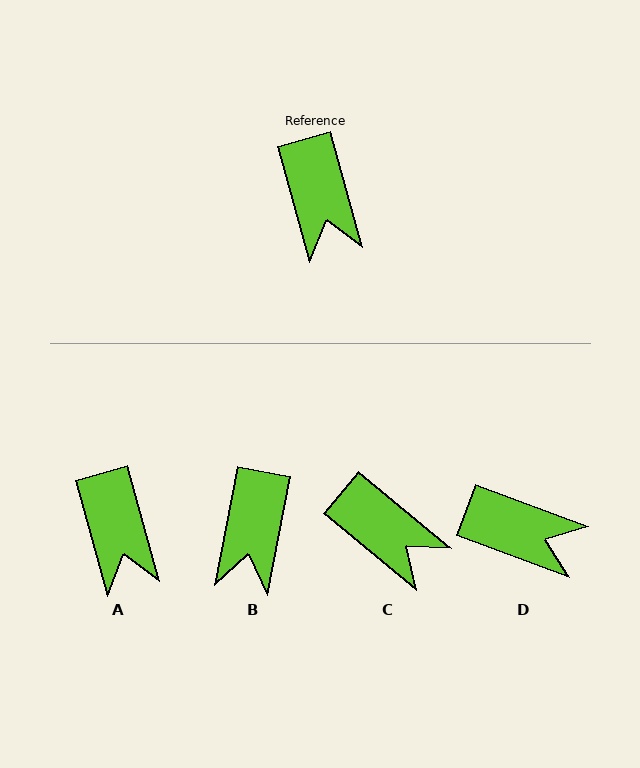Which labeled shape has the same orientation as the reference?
A.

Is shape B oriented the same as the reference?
No, it is off by about 26 degrees.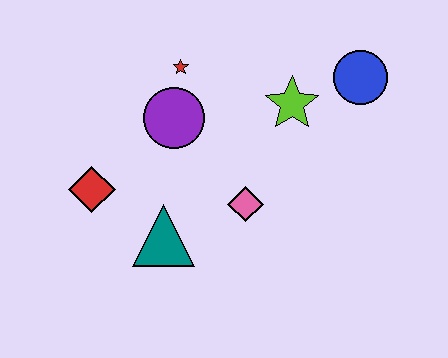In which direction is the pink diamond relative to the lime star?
The pink diamond is below the lime star.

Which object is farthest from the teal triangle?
The blue circle is farthest from the teal triangle.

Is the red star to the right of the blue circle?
No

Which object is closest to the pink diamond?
The teal triangle is closest to the pink diamond.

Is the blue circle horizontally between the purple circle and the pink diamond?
No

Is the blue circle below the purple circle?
No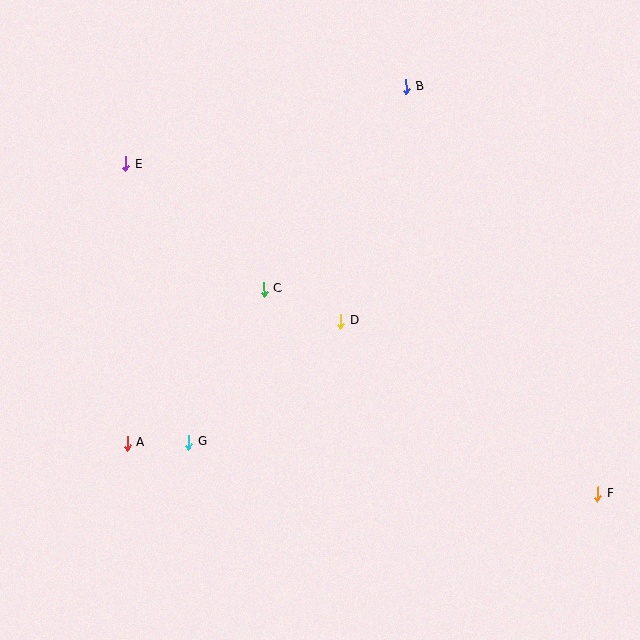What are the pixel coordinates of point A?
Point A is at (127, 443).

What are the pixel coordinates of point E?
Point E is at (126, 164).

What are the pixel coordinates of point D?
Point D is at (341, 321).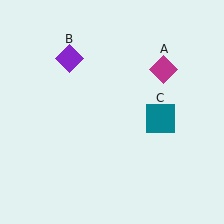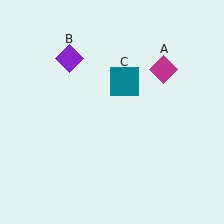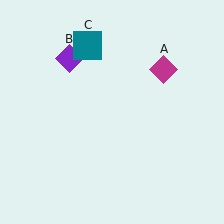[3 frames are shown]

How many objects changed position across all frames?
1 object changed position: teal square (object C).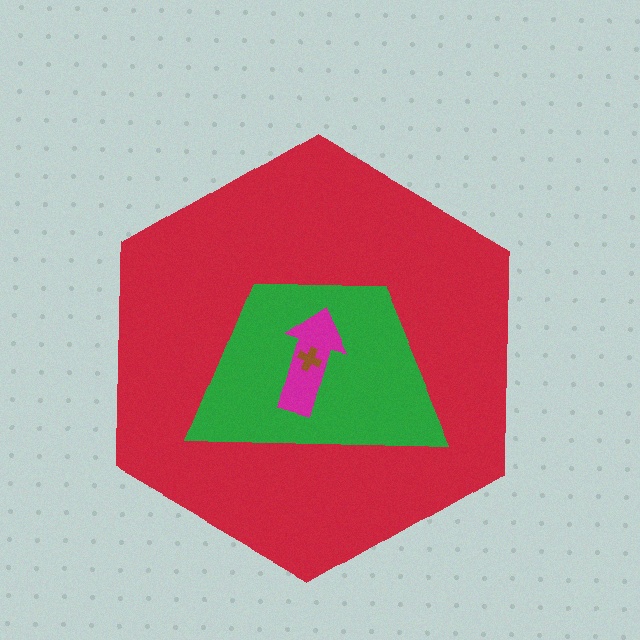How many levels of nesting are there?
4.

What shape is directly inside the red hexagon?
The green trapezoid.